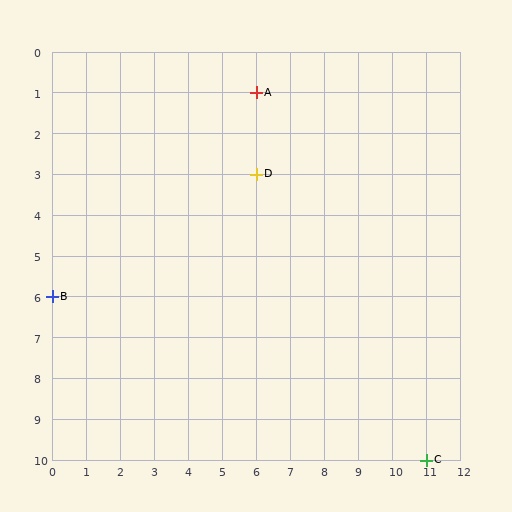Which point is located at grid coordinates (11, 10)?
Point C is at (11, 10).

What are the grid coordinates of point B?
Point B is at grid coordinates (0, 6).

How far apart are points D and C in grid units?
Points D and C are 5 columns and 7 rows apart (about 8.6 grid units diagonally).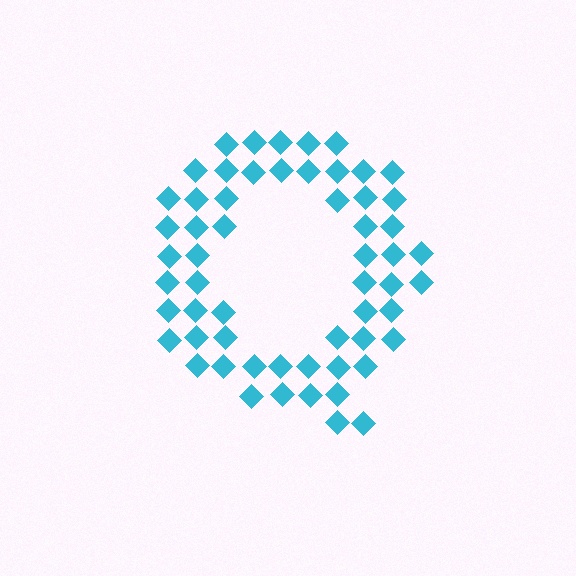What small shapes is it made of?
It is made of small diamonds.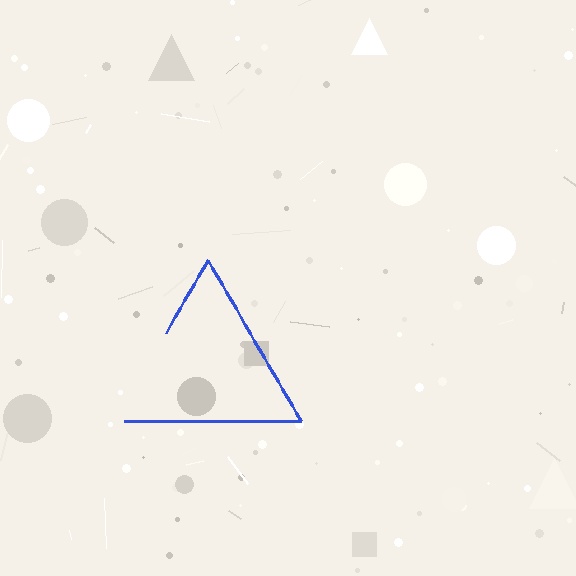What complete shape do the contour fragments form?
The contour fragments form a triangle.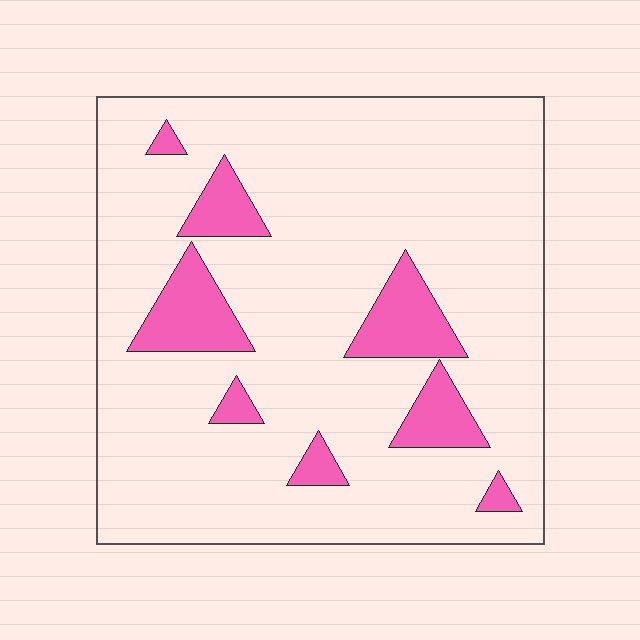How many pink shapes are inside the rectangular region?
8.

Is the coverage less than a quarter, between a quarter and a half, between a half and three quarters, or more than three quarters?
Less than a quarter.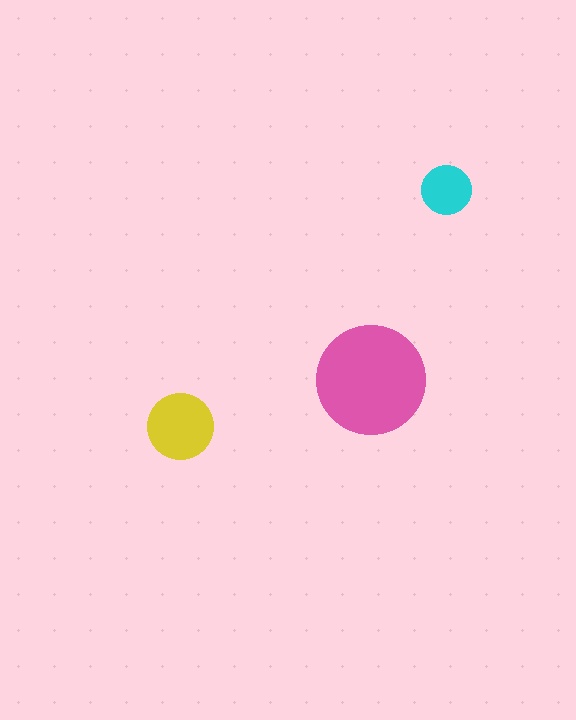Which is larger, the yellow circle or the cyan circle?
The yellow one.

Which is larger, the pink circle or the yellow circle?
The pink one.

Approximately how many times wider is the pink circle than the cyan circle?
About 2 times wider.